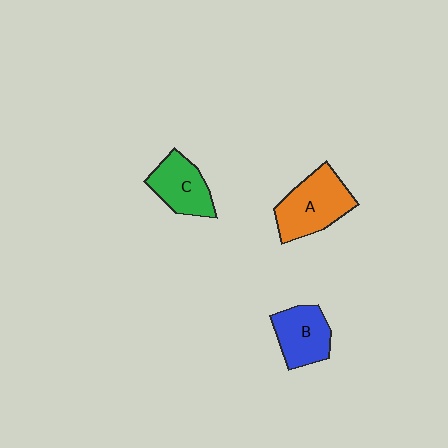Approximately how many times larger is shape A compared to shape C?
Approximately 1.3 times.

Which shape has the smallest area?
Shape C (green).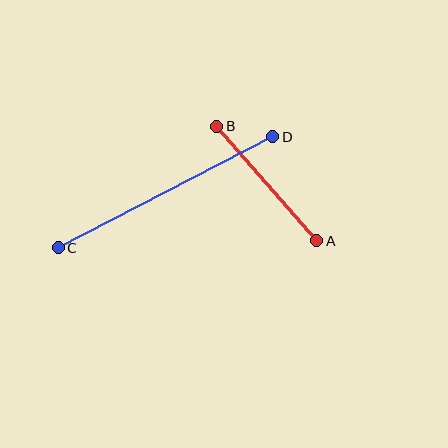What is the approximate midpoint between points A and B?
The midpoint is at approximately (267, 183) pixels.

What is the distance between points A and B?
The distance is approximately 152 pixels.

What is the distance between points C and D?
The distance is approximately 242 pixels.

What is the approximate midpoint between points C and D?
The midpoint is at approximately (166, 192) pixels.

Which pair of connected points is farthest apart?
Points C and D are farthest apart.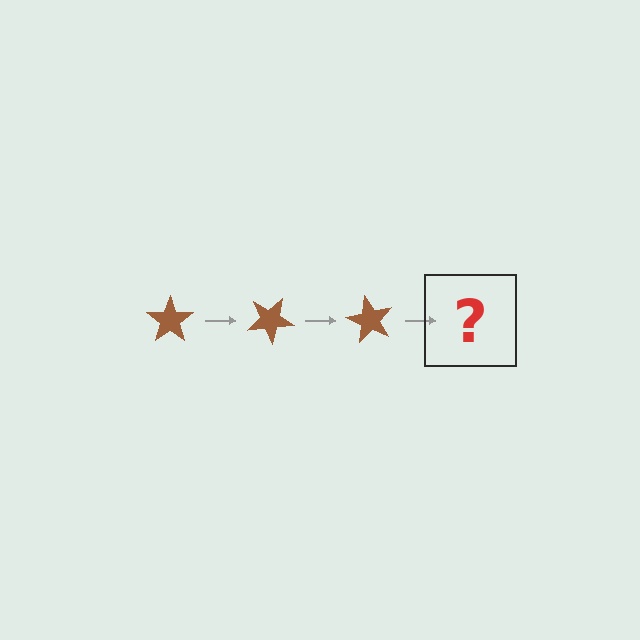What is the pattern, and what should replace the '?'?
The pattern is that the star rotates 30 degrees each step. The '?' should be a brown star rotated 90 degrees.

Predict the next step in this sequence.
The next step is a brown star rotated 90 degrees.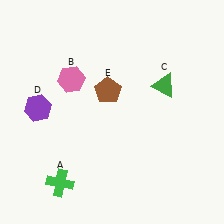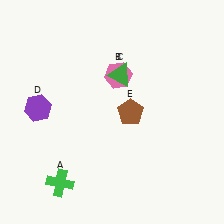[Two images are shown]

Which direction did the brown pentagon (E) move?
The brown pentagon (E) moved right.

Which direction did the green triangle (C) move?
The green triangle (C) moved left.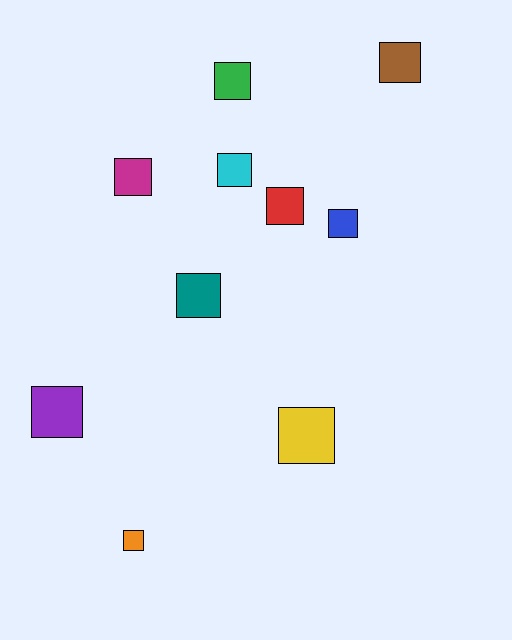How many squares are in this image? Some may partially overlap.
There are 10 squares.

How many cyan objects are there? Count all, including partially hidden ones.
There is 1 cyan object.